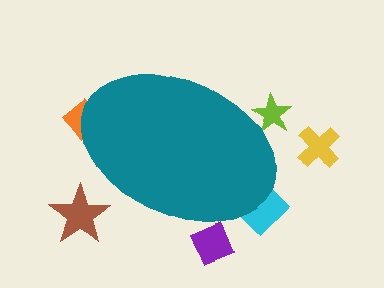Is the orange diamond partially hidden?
Yes, the orange diamond is partially hidden behind the teal ellipse.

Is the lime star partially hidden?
Yes, the lime star is partially hidden behind the teal ellipse.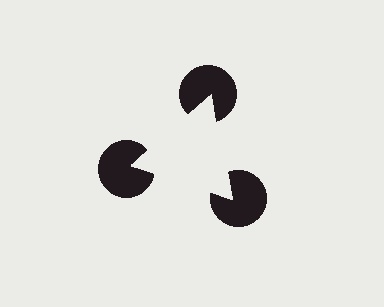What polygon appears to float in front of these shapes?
An illusory triangle — its edges are inferred from the aligned wedge cuts in the pac-man discs, not physically drawn.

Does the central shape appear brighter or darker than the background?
It typically appears slightly brighter than the background, even though no actual brightness change is drawn.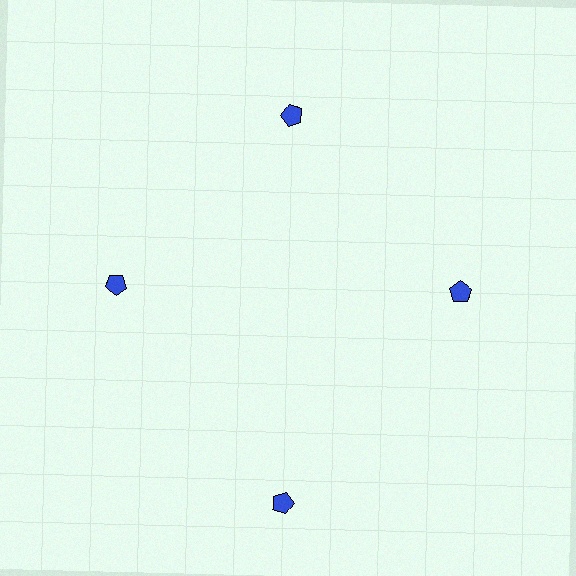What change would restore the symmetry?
The symmetry would be restored by moving it inward, back onto the ring so that all 4 pentagons sit at equal angles and equal distance from the center.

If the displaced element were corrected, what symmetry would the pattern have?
It would have 4-fold rotational symmetry — the pattern would map onto itself every 90 degrees.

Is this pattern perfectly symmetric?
No. The 4 blue pentagons are arranged in a ring, but one element near the 6 o'clock position is pushed outward from the center, breaking the 4-fold rotational symmetry.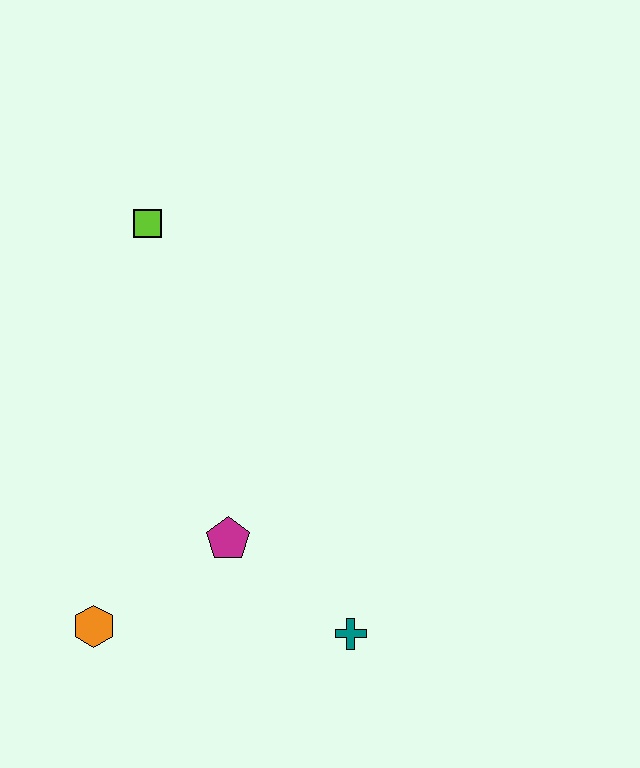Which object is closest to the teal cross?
The magenta pentagon is closest to the teal cross.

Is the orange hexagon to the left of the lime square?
Yes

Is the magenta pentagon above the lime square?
No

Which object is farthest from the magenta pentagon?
The lime square is farthest from the magenta pentagon.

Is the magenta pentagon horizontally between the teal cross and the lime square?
Yes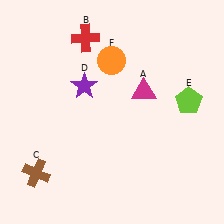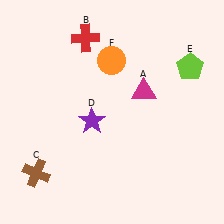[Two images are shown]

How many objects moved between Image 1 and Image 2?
2 objects moved between the two images.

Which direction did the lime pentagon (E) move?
The lime pentagon (E) moved up.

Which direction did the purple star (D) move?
The purple star (D) moved down.